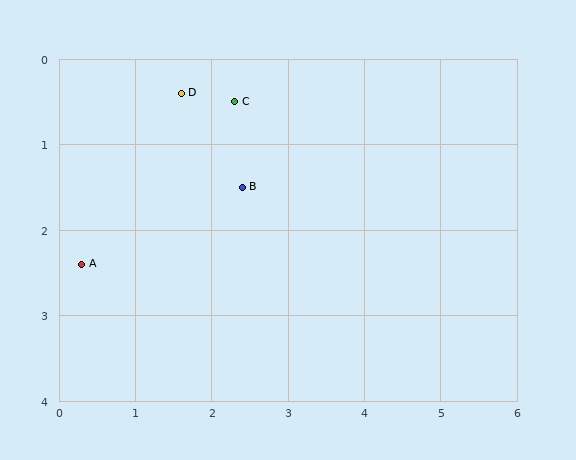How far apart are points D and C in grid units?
Points D and C are about 0.7 grid units apart.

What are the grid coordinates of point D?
Point D is at approximately (1.6, 0.4).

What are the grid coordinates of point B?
Point B is at approximately (2.4, 1.5).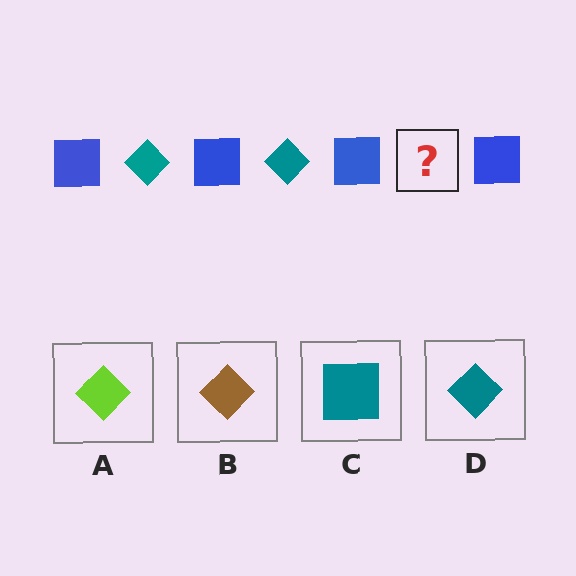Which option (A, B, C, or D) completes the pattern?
D.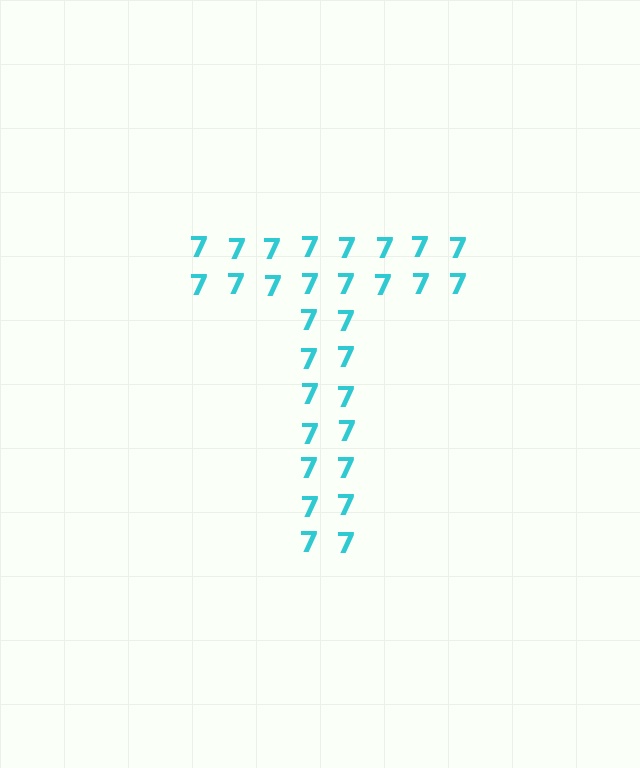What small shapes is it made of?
It is made of small digit 7's.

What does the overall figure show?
The overall figure shows the letter T.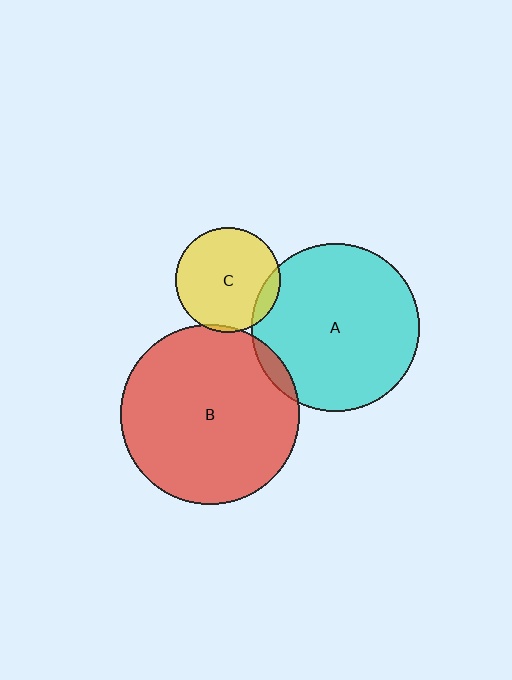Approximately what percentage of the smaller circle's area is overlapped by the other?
Approximately 5%.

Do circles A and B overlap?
Yes.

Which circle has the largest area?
Circle B (red).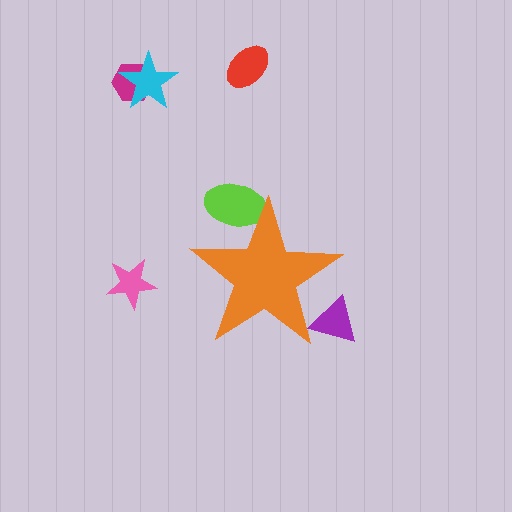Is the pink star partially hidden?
No, the pink star is fully visible.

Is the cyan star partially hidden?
No, the cyan star is fully visible.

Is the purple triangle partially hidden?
Yes, the purple triangle is partially hidden behind the orange star.